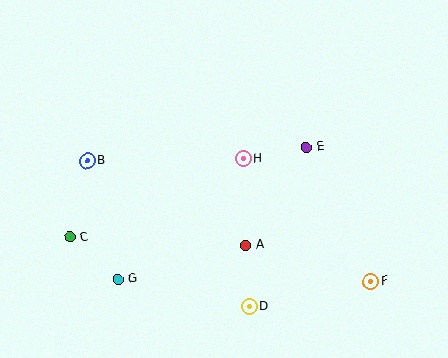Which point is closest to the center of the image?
Point H at (243, 159) is closest to the center.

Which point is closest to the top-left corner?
Point B is closest to the top-left corner.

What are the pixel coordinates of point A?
Point A is at (246, 245).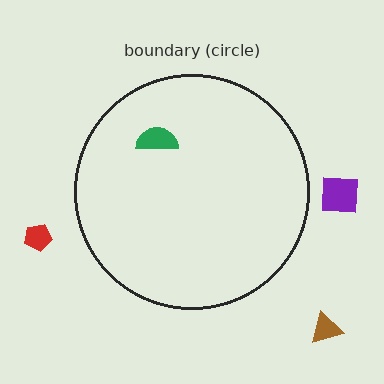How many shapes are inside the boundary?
1 inside, 3 outside.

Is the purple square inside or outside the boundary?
Outside.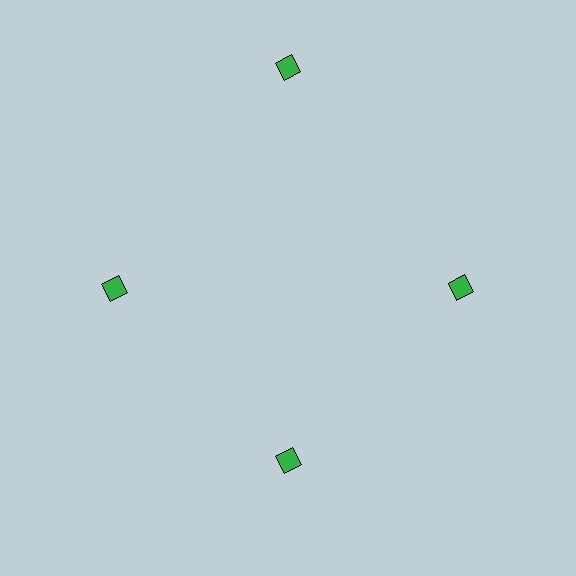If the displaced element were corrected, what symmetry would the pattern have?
It would have 4-fold rotational symmetry — the pattern would map onto itself every 90 degrees.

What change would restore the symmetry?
The symmetry would be restored by moving it inward, back onto the ring so that all 4 diamonds sit at equal angles and equal distance from the center.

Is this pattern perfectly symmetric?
No. The 4 green diamonds are arranged in a ring, but one element near the 12 o'clock position is pushed outward from the center, breaking the 4-fold rotational symmetry.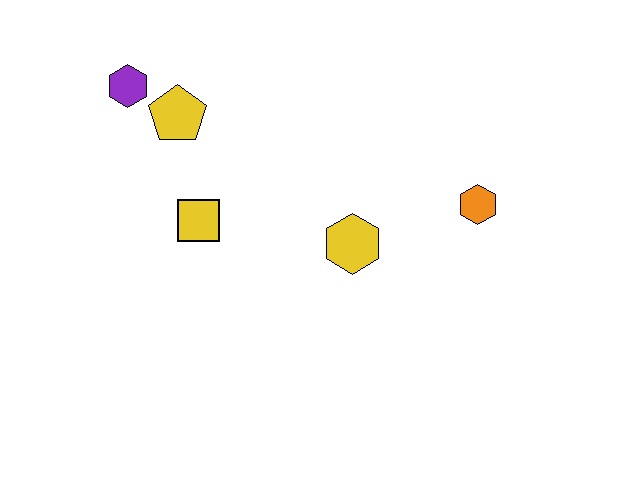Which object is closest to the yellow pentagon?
The purple hexagon is closest to the yellow pentagon.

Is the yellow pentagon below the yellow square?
No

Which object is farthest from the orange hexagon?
The purple hexagon is farthest from the orange hexagon.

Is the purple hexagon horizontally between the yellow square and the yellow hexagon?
No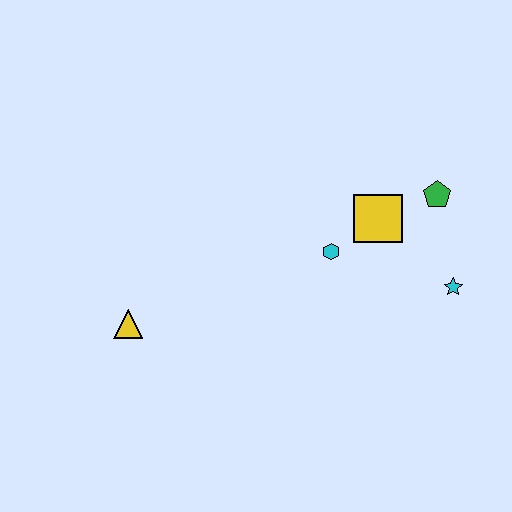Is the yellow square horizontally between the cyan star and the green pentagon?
No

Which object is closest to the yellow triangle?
The cyan hexagon is closest to the yellow triangle.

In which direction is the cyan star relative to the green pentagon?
The cyan star is below the green pentagon.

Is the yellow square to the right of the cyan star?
No